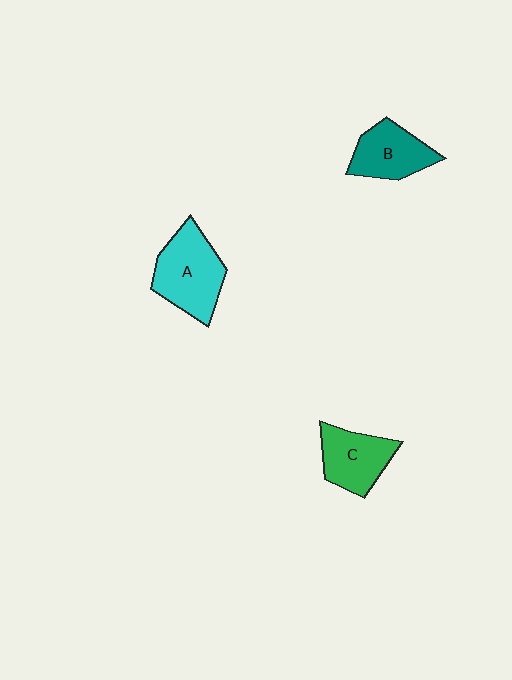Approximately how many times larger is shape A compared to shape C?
Approximately 1.3 times.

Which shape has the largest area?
Shape A (cyan).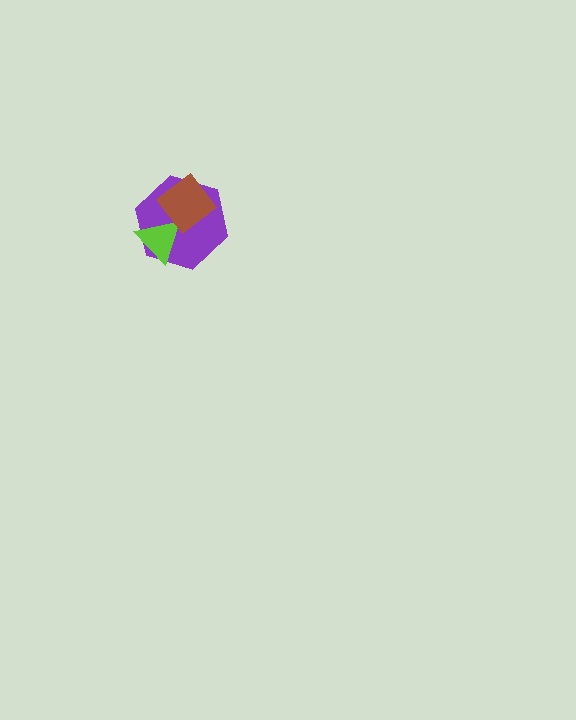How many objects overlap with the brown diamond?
2 objects overlap with the brown diamond.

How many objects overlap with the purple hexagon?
2 objects overlap with the purple hexagon.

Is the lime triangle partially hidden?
Yes, it is partially covered by another shape.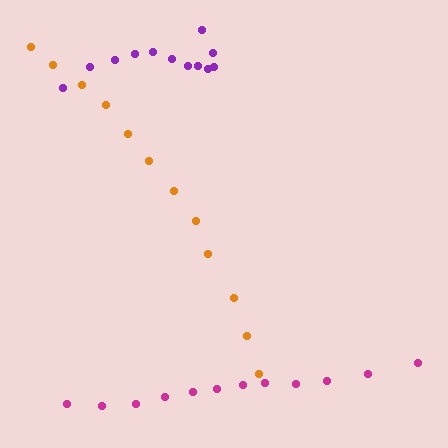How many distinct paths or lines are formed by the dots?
There are 3 distinct paths.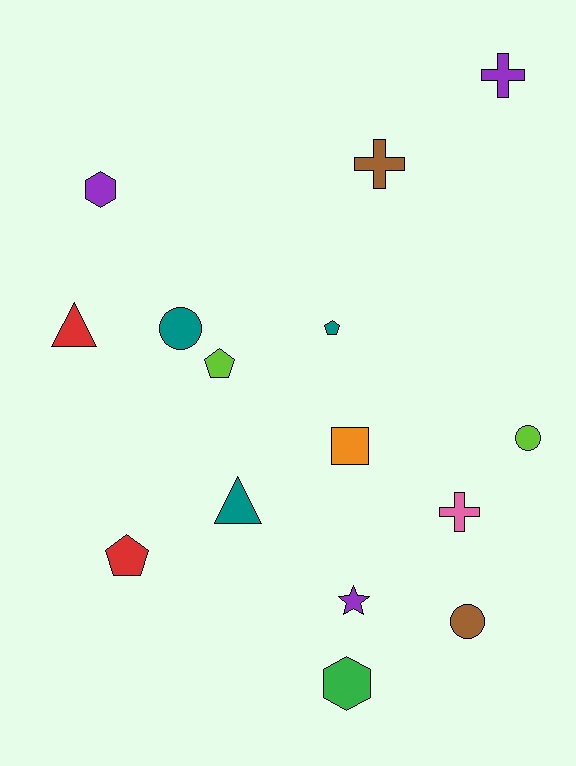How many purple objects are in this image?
There are 3 purple objects.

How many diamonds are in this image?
There are no diamonds.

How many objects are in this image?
There are 15 objects.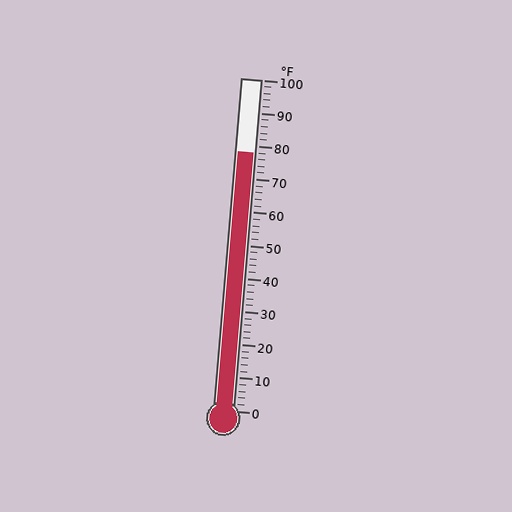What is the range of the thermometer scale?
The thermometer scale ranges from 0°F to 100°F.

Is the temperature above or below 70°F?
The temperature is above 70°F.